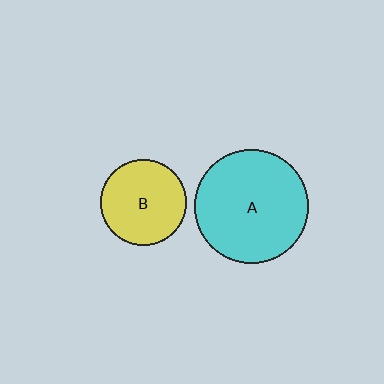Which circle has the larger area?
Circle A (cyan).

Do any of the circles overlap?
No, none of the circles overlap.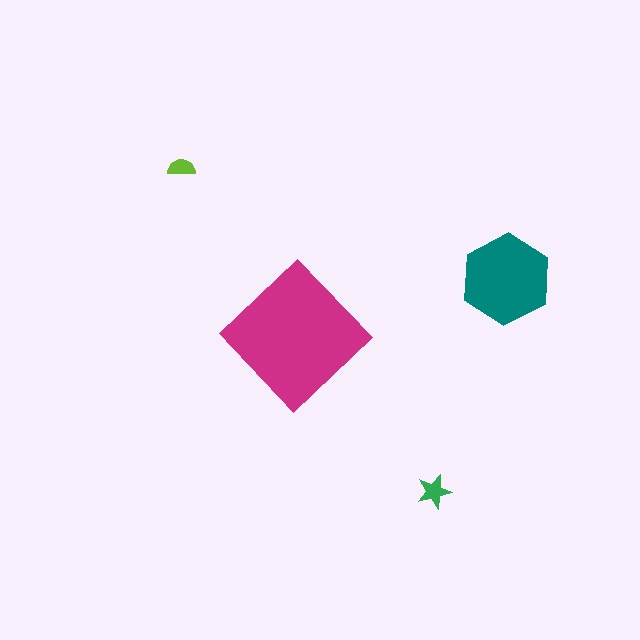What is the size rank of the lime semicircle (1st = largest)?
4th.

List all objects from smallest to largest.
The lime semicircle, the green star, the teal hexagon, the magenta diamond.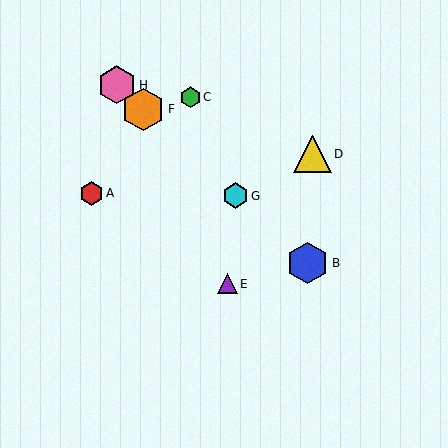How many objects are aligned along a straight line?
4 objects (B, F, G, H) are aligned along a straight line.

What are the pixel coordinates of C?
Object C is at (190, 97).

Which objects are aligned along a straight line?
Objects B, F, G, H are aligned along a straight line.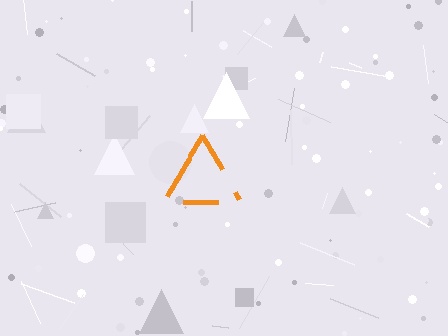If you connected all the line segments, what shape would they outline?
They would outline a triangle.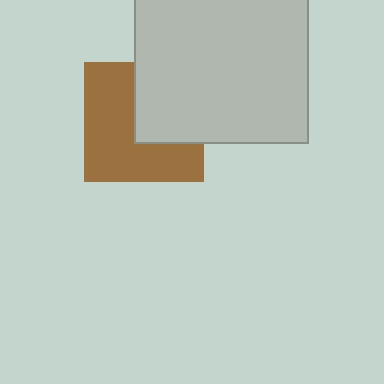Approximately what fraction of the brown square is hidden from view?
Roughly 40% of the brown square is hidden behind the light gray square.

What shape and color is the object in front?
The object in front is a light gray square.